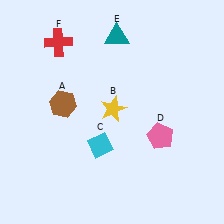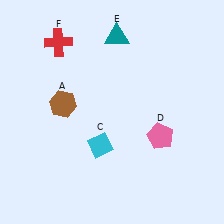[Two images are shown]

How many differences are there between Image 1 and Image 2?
There is 1 difference between the two images.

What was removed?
The yellow star (B) was removed in Image 2.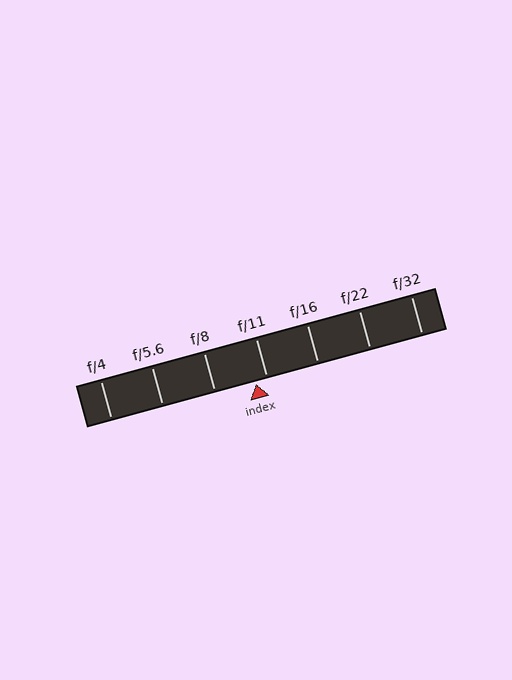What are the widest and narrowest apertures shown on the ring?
The widest aperture shown is f/4 and the narrowest is f/32.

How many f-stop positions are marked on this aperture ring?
There are 7 f-stop positions marked.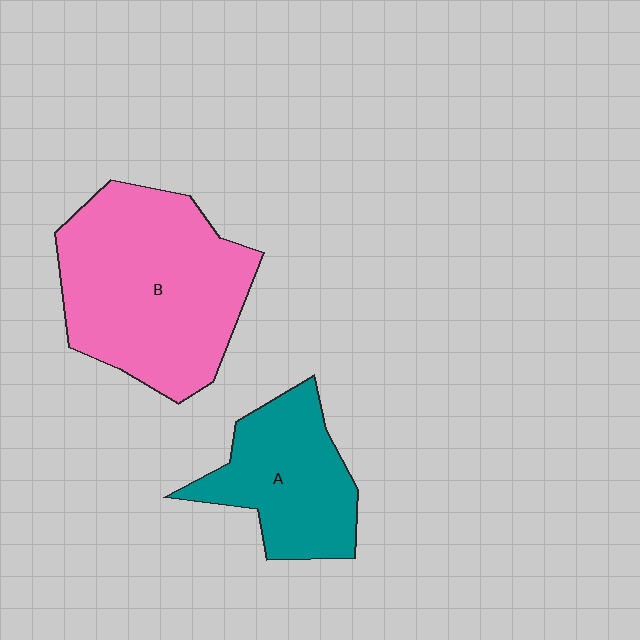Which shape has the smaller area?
Shape A (teal).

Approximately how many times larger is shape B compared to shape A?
Approximately 1.7 times.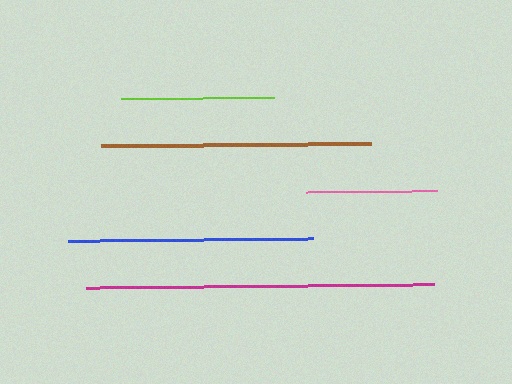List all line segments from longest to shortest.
From longest to shortest: magenta, brown, blue, lime, pink.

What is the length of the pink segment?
The pink segment is approximately 132 pixels long.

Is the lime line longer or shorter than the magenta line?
The magenta line is longer than the lime line.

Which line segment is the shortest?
The pink line is the shortest at approximately 132 pixels.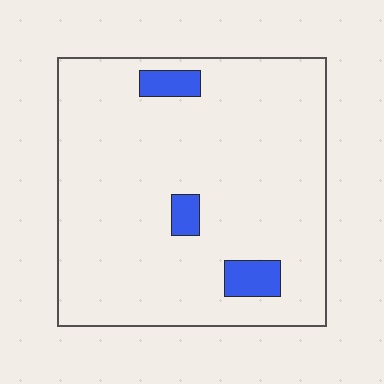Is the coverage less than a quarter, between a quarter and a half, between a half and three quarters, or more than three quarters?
Less than a quarter.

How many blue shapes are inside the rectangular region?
3.